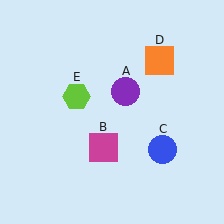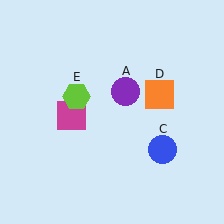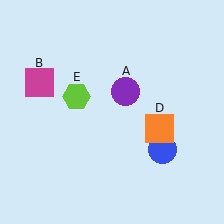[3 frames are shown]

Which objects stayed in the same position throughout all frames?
Purple circle (object A) and blue circle (object C) and lime hexagon (object E) remained stationary.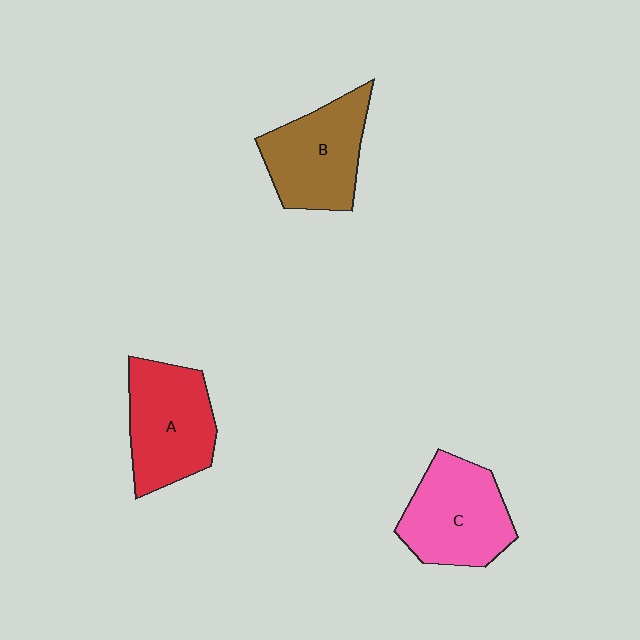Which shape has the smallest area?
Shape B (brown).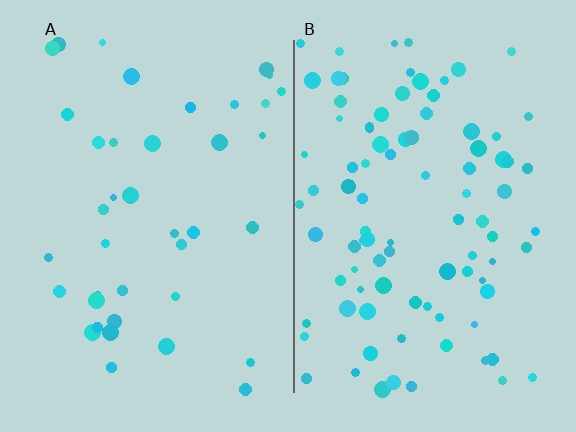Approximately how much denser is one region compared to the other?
Approximately 2.3× — region B over region A.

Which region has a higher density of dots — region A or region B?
B (the right).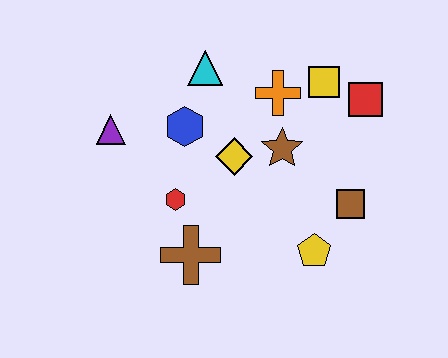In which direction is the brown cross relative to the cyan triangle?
The brown cross is below the cyan triangle.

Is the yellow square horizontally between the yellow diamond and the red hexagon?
No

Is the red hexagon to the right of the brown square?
No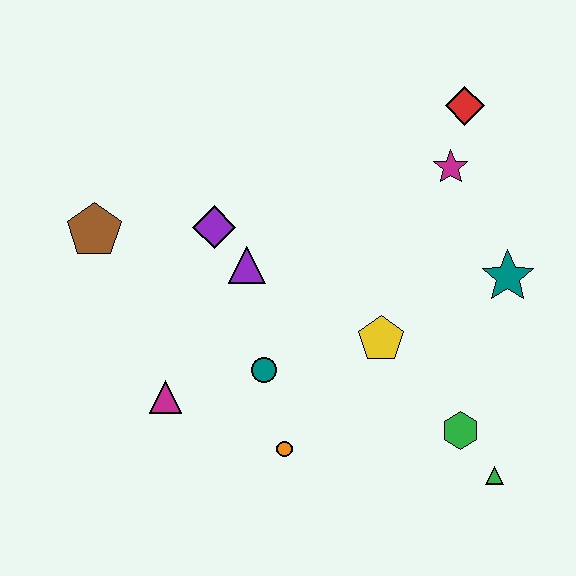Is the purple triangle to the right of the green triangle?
No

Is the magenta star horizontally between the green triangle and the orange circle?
Yes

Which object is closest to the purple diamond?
The purple triangle is closest to the purple diamond.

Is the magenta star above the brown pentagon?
Yes